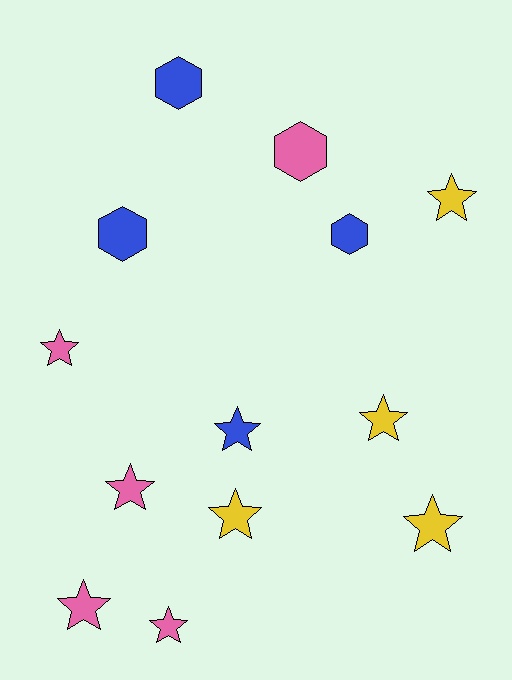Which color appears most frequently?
Pink, with 5 objects.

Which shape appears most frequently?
Star, with 9 objects.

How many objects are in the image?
There are 13 objects.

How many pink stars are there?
There are 4 pink stars.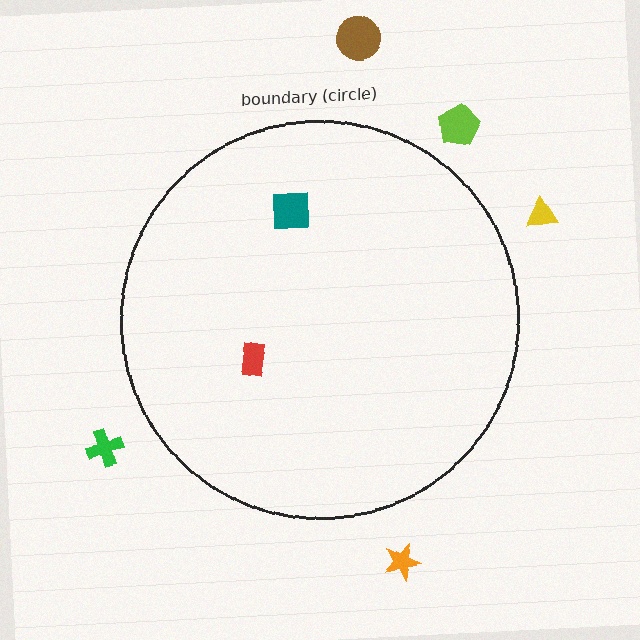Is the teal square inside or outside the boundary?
Inside.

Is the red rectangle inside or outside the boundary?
Inside.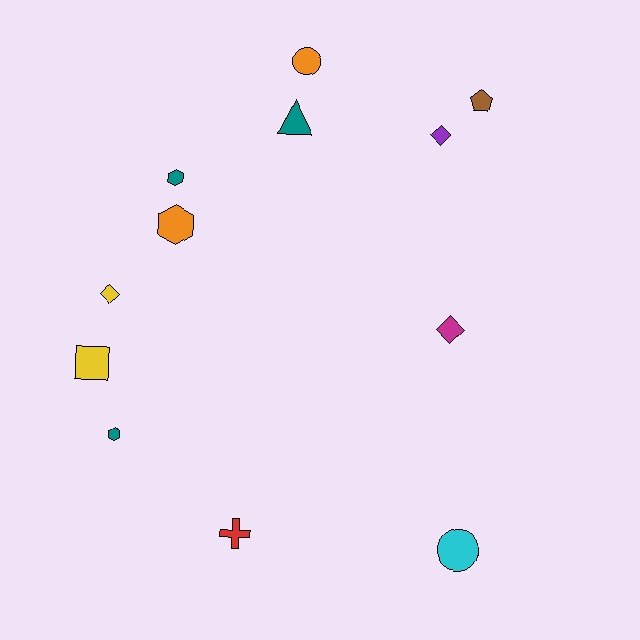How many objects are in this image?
There are 12 objects.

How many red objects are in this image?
There is 1 red object.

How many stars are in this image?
There are no stars.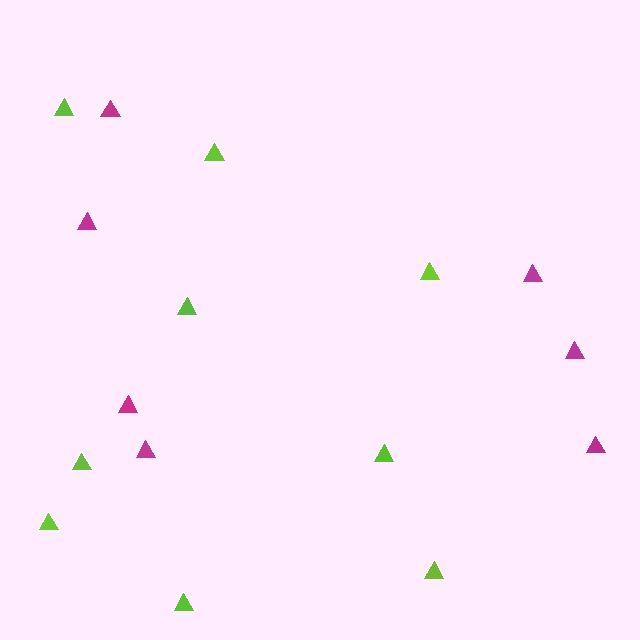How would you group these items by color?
There are 2 groups: one group of lime triangles (9) and one group of magenta triangles (7).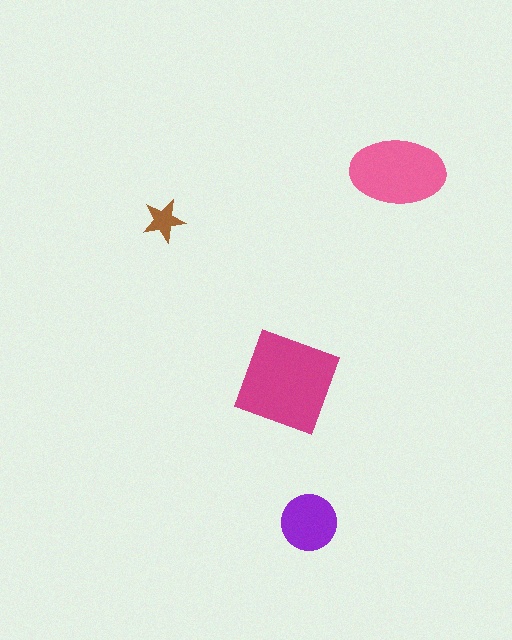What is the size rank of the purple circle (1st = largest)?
3rd.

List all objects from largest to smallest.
The magenta diamond, the pink ellipse, the purple circle, the brown star.